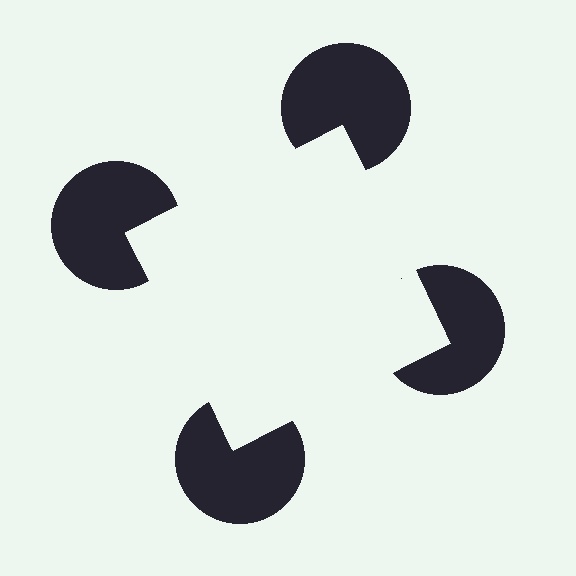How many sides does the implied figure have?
4 sides.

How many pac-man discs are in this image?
There are 4 — one at each vertex of the illusory square.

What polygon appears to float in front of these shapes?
An illusory square — its edges are inferred from the aligned wedge cuts in the pac-man discs, not physically drawn.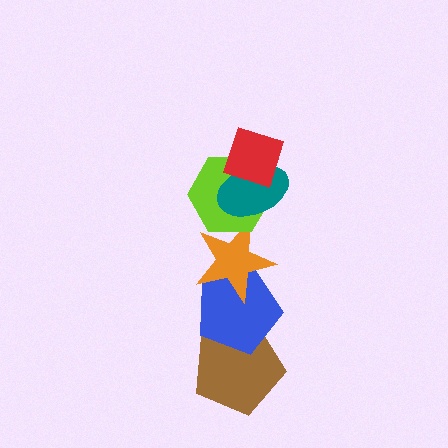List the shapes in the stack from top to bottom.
From top to bottom: the red diamond, the teal ellipse, the lime hexagon, the orange star, the blue pentagon, the brown pentagon.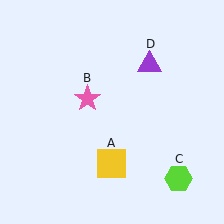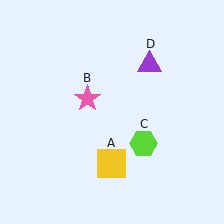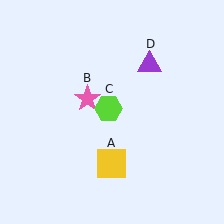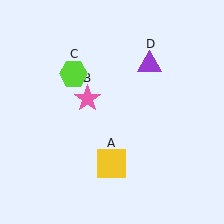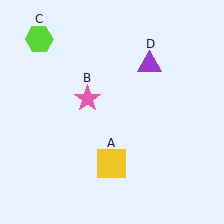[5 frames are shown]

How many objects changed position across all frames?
1 object changed position: lime hexagon (object C).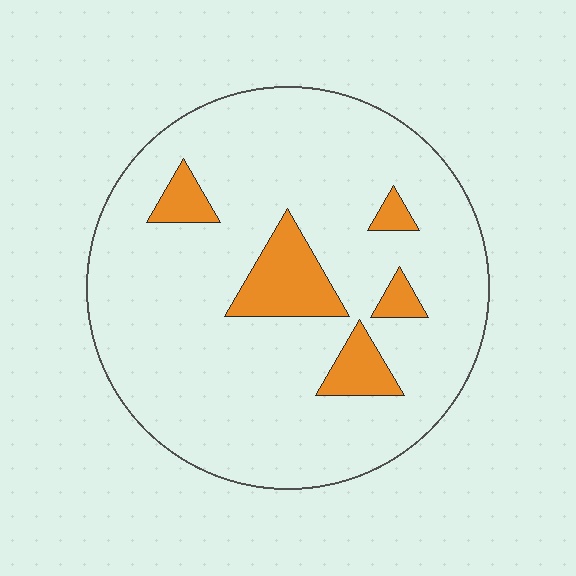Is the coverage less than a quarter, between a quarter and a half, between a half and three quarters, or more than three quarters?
Less than a quarter.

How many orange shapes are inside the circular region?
5.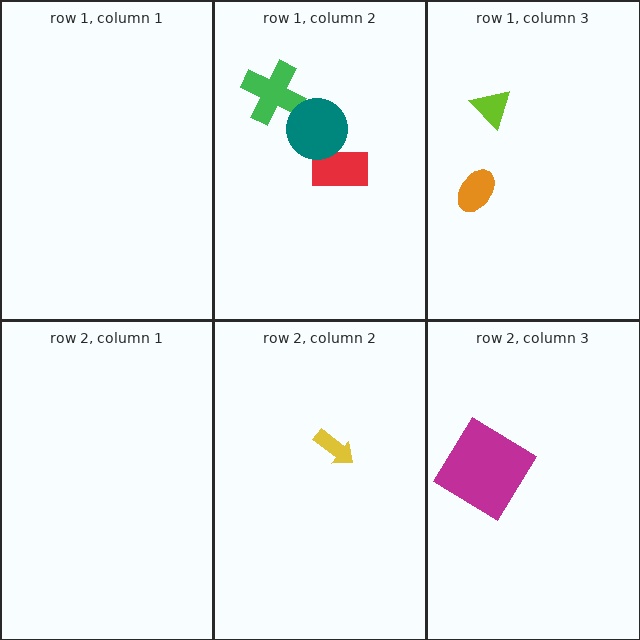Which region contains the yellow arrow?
The row 2, column 2 region.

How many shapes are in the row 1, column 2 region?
3.